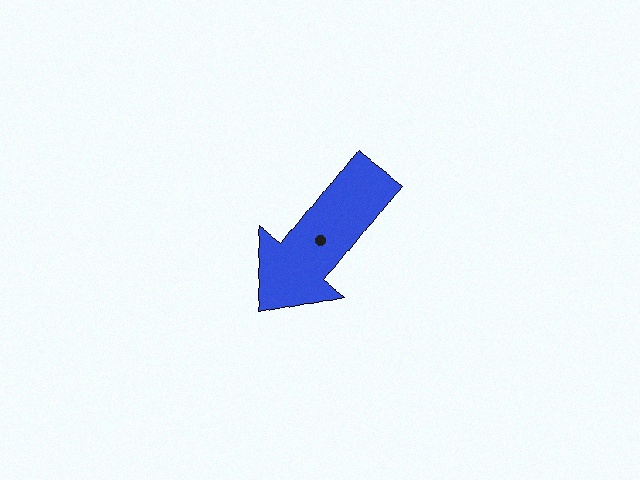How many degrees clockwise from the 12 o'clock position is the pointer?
Approximately 217 degrees.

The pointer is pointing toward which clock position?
Roughly 7 o'clock.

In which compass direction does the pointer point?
Southwest.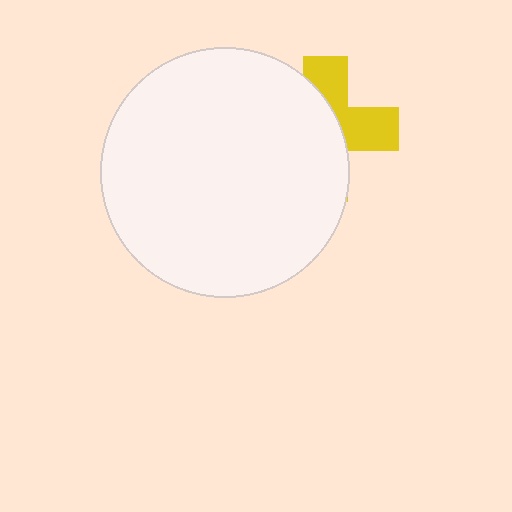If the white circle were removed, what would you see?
You would see the complete yellow cross.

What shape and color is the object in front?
The object in front is a white circle.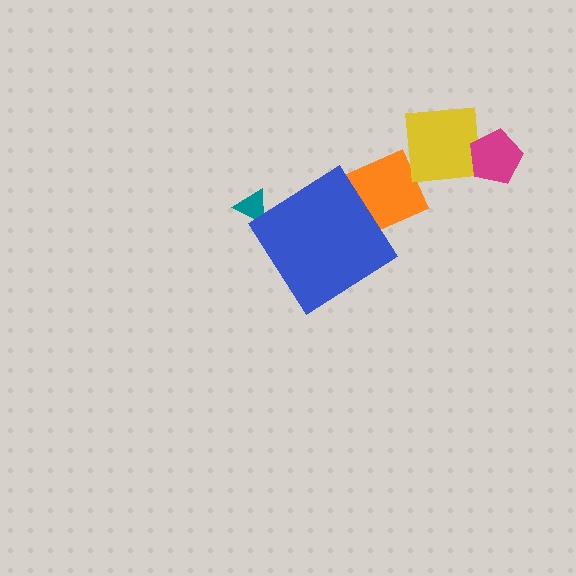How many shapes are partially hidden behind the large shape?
2 shapes are partially hidden.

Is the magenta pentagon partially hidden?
No, the magenta pentagon is fully visible.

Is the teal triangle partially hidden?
Yes, the teal triangle is partially hidden behind the blue diamond.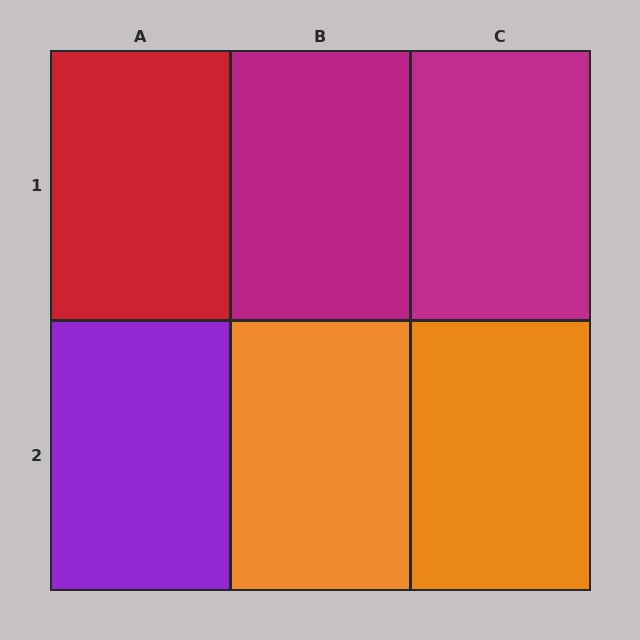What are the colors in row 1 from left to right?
Red, magenta, magenta.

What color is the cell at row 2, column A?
Purple.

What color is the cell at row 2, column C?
Orange.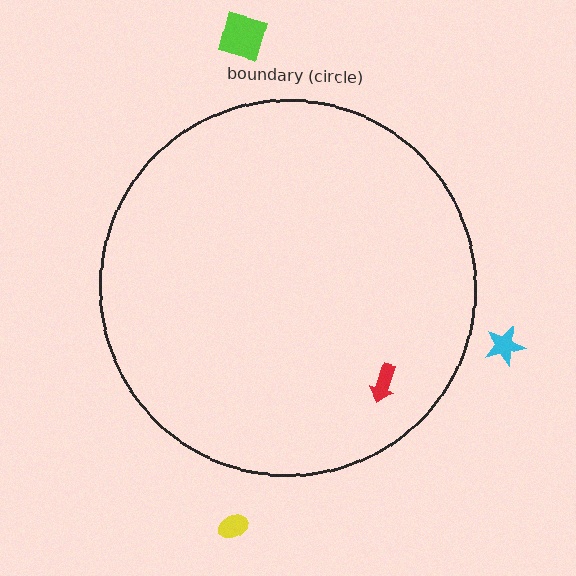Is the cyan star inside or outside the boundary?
Outside.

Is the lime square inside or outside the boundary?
Outside.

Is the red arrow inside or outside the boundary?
Inside.